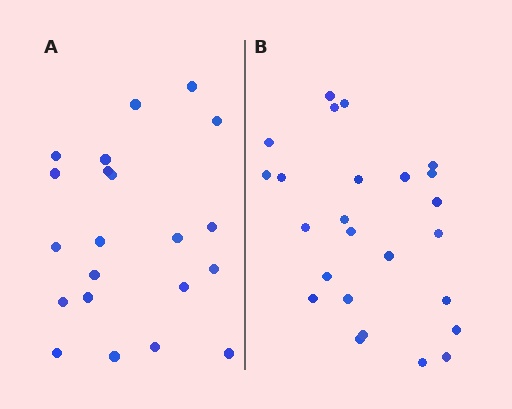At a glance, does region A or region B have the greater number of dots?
Region B (the right region) has more dots.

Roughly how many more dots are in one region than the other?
Region B has about 4 more dots than region A.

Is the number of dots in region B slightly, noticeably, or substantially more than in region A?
Region B has only slightly more — the two regions are fairly close. The ratio is roughly 1.2 to 1.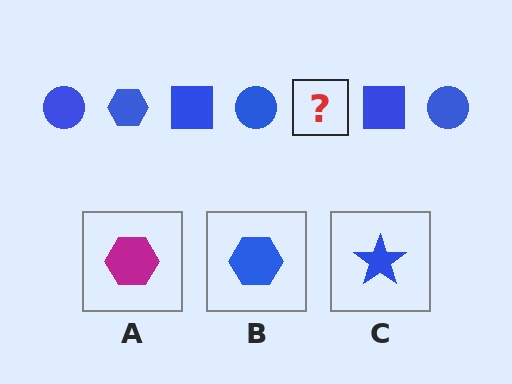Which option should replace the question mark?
Option B.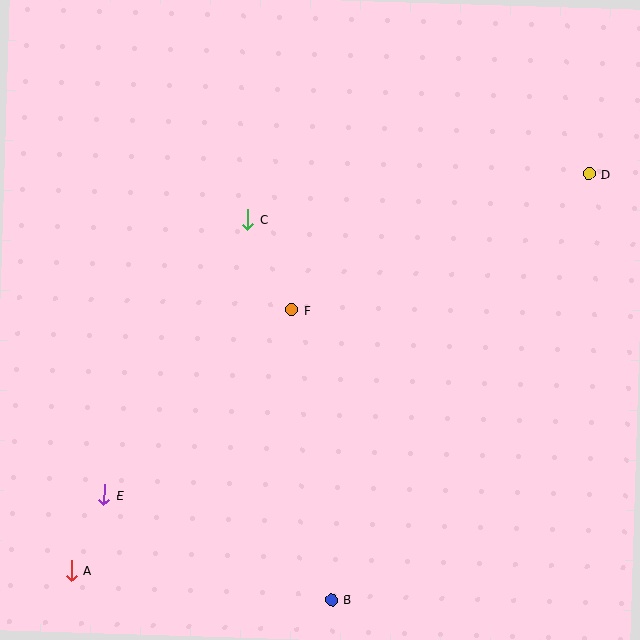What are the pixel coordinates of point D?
Point D is at (589, 174).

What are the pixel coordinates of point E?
Point E is at (104, 495).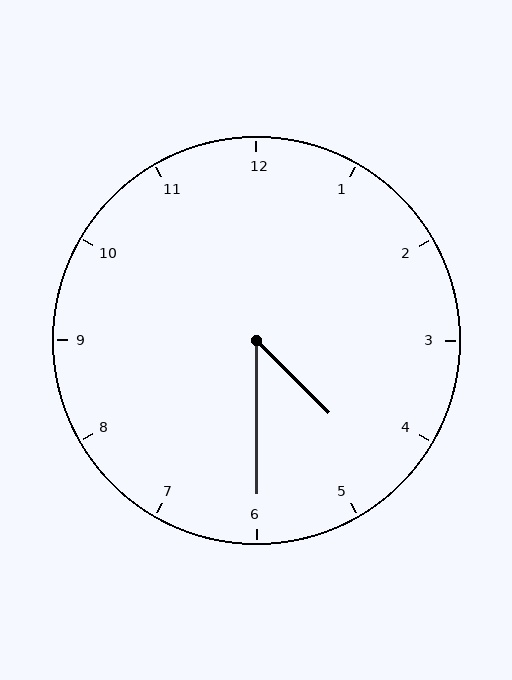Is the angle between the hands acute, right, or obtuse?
It is acute.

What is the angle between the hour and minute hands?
Approximately 45 degrees.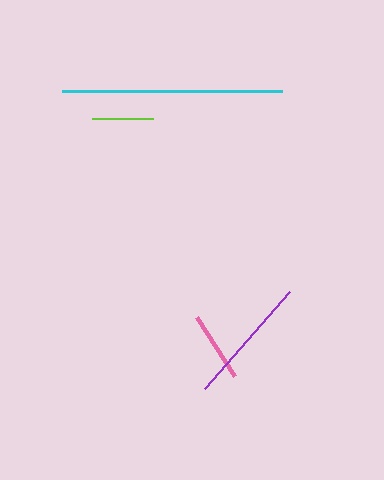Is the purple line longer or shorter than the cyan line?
The cyan line is longer than the purple line.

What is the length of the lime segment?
The lime segment is approximately 61 pixels long.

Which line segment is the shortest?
The lime line is the shortest at approximately 61 pixels.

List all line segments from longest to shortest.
From longest to shortest: cyan, purple, pink, lime.